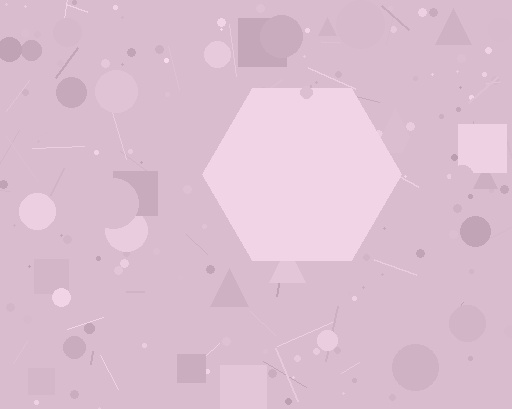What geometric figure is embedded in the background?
A hexagon is embedded in the background.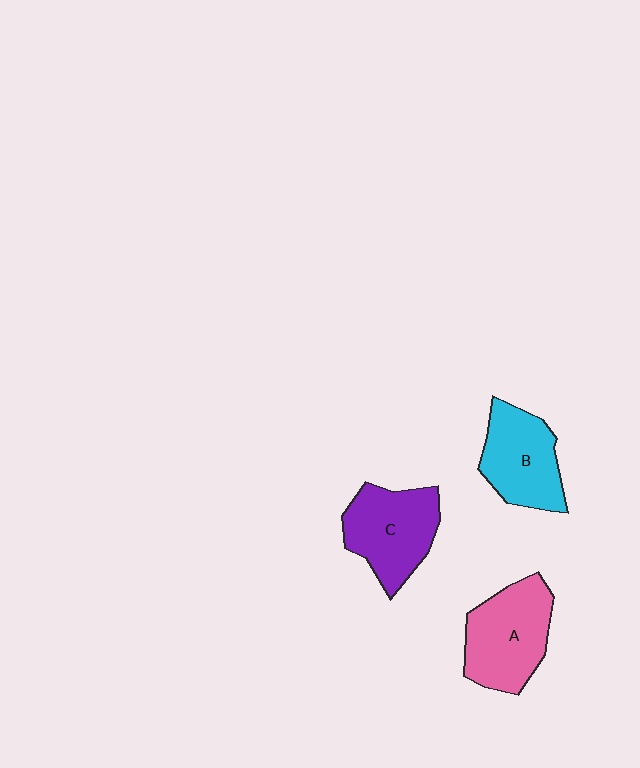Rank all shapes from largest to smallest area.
From largest to smallest: A (pink), C (purple), B (cyan).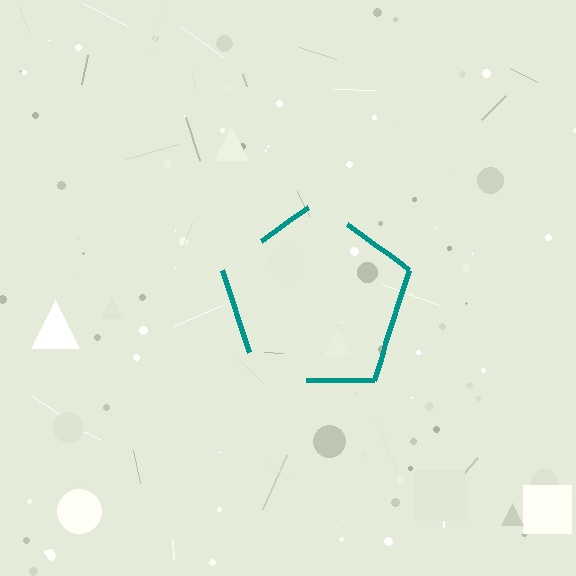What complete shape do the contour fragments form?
The contour fragments form a pentagon.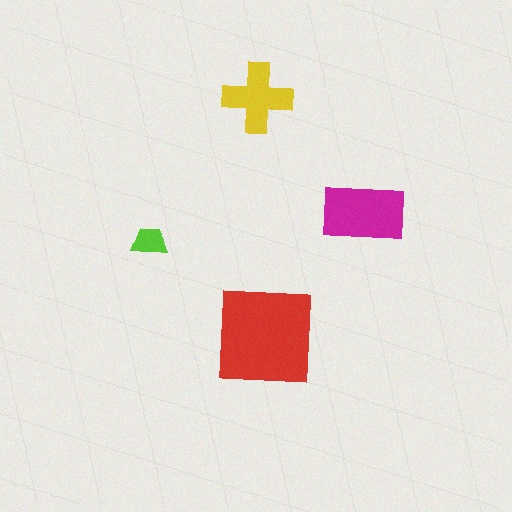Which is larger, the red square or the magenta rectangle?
The red square.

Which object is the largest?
The red square.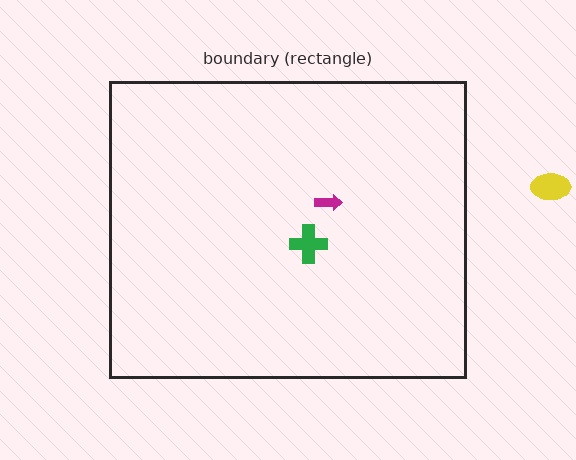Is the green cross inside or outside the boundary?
Inside.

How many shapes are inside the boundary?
2 inside, 1 outside.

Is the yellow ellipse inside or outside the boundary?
Outside.